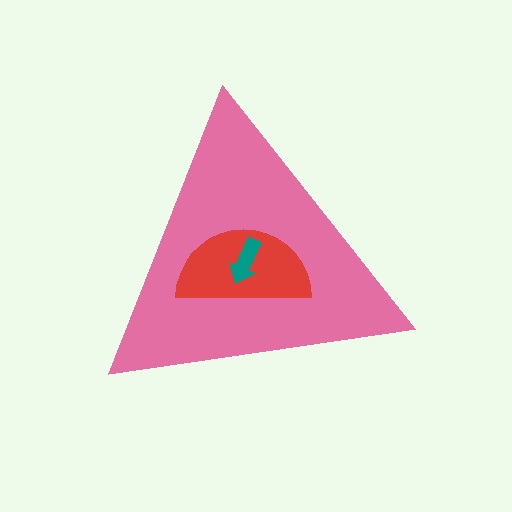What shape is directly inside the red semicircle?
The teal arrow.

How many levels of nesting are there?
3.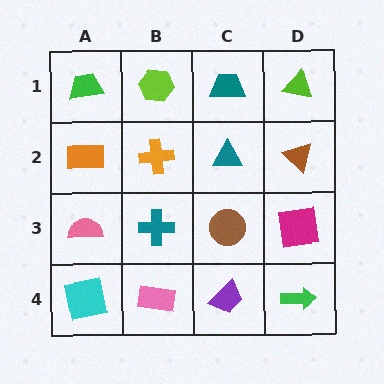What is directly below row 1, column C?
A teal triangle.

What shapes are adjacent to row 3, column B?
An orange cross (row 2, column B), a pink rectangle (row 4, column B), a pink semicircle (row 3, column A), a brown circle (row 3, column C).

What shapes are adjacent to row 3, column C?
A teal triangle (row 2, column C), a purple trapezoid (row 4, column C), a teal cross (row 3, column B), a magenta square (row 3, column D).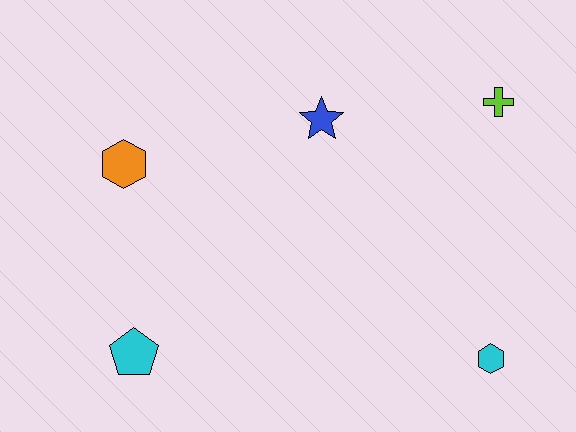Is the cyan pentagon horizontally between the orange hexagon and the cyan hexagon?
Yes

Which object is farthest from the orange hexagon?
The cyan hexagon is farthest from the orange hexagon.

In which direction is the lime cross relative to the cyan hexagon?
The lime cross is above the cyan hexagon.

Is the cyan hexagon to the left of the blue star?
No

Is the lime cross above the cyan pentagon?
Yes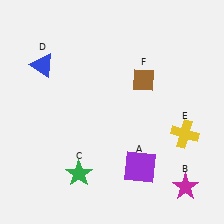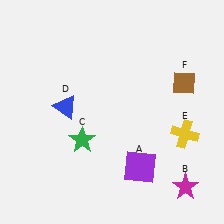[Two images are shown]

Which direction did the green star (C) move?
The green star (C) moved up.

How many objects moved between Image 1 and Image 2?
3 objects moved between the two images.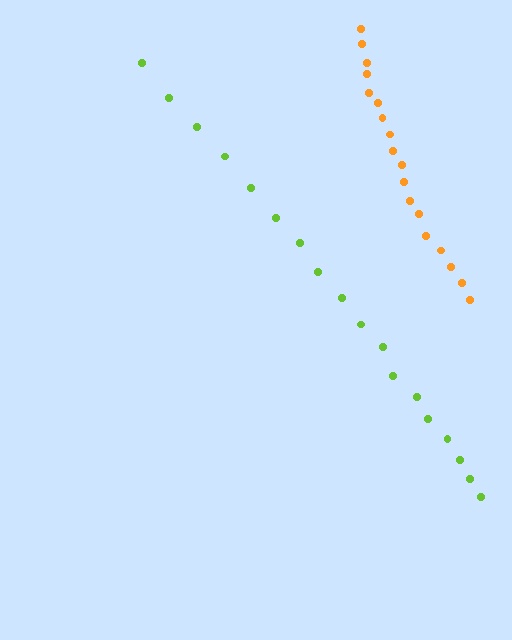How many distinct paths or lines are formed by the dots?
There are 2 distinct paths.